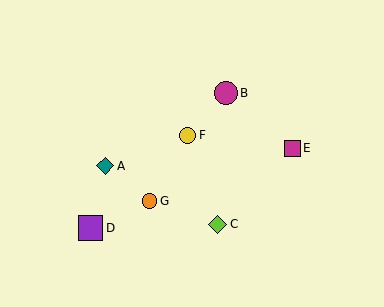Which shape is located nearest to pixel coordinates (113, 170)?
The teal diamond (labeled A) at (105, 166) is nearest to that location.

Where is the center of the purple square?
The center of the purple square is at (91, 228).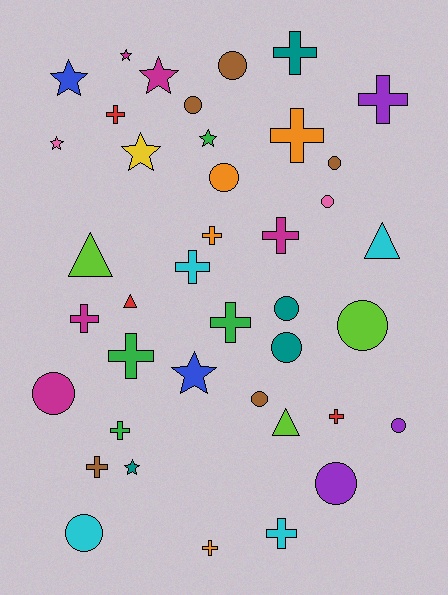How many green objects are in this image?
There are 4 green objects.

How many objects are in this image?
There are 40 objects.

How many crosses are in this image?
There are 15 crosses.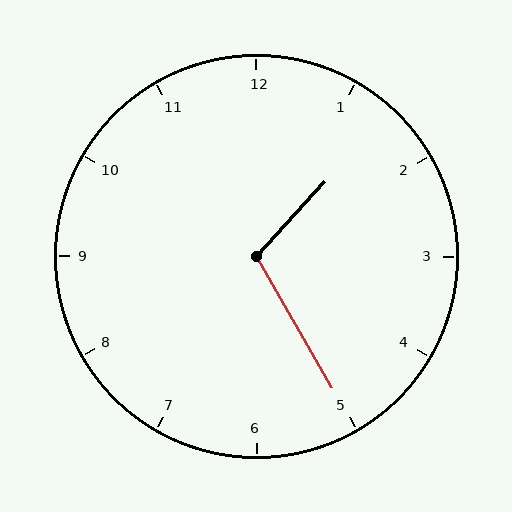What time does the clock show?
1:25.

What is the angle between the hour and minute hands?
Approximately 108 degrees.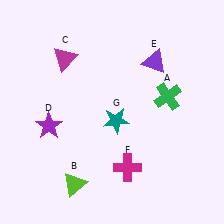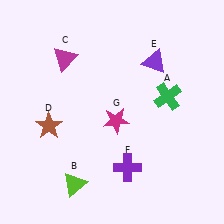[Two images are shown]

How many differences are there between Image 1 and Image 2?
There are 3 differences between the two images.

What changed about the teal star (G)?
In Image 1, G is teal. In Image 2, it changed to magenta.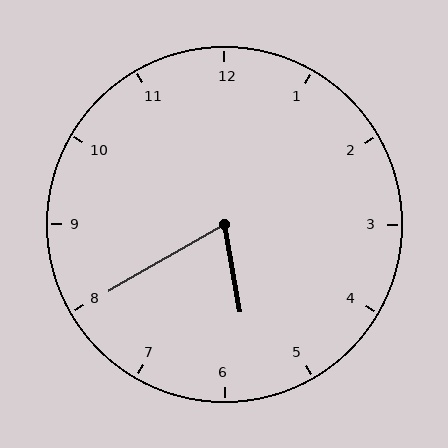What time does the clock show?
5:40.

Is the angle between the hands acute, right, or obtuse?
It is acute.